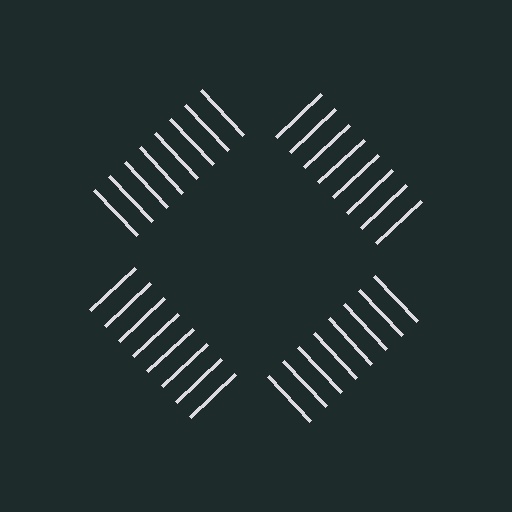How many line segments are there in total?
32 — 8 along each of the 4 edges.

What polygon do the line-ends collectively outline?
An illusory square — the line segments terminate on its edges but no continuous stroke is drawn.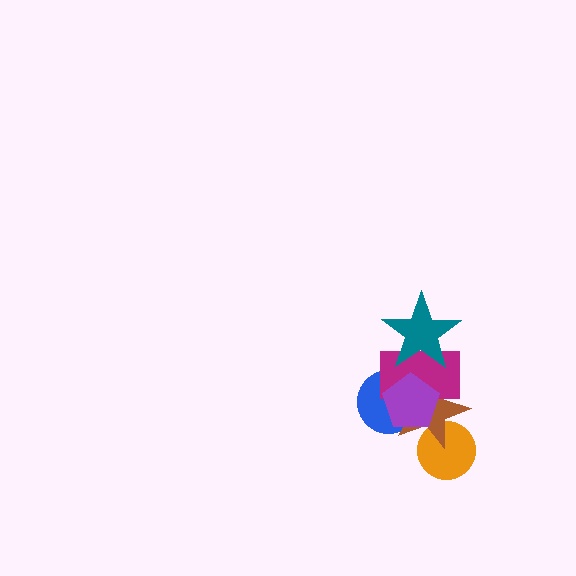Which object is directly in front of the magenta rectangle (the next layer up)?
The teal star is directly in front of the magenta rectangle.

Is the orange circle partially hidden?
Yes, it is partially covered by another shape.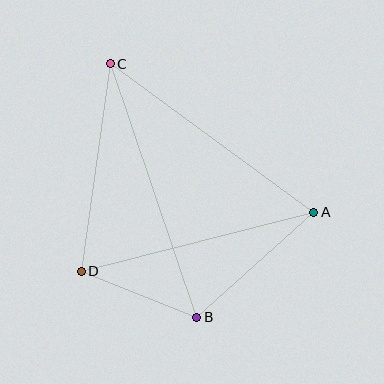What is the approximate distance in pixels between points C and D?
The distance between C and D is approximately 210 pixels.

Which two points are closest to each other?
Points B and D are closest to each other.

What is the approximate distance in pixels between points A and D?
The distance between A and D is approximately 240 pixels.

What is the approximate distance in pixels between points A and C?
The distance between A and C is approximately 252 pixels.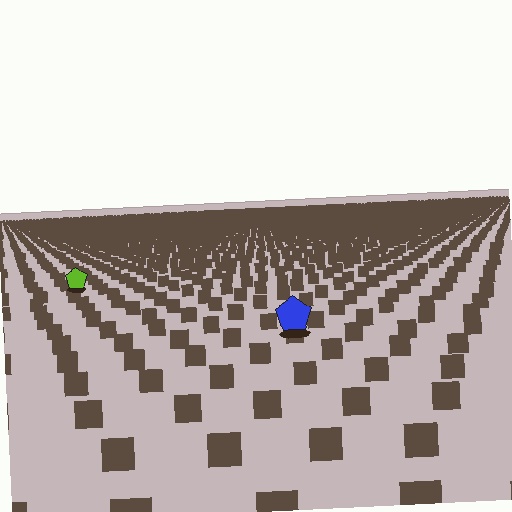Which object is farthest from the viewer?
The lime pentagon is farthest from the viewer. It appears smaller and the ground texture around it is denser.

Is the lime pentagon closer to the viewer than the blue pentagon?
No. The blue pentagon is closer — you can tell from the texture gradient: the ground texture is coarser near it.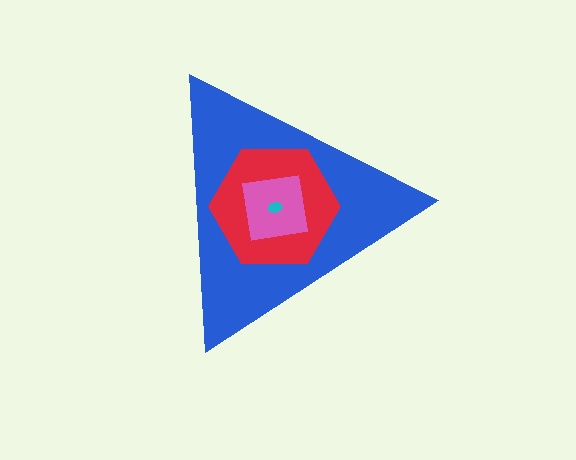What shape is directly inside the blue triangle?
The red hexagon.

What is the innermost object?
The cyan ellipse.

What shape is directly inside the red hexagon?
The pink square.